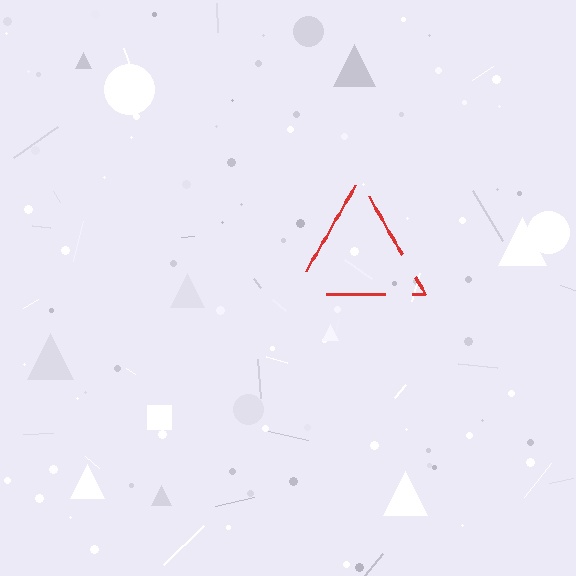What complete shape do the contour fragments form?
The contour fragments form a triangle.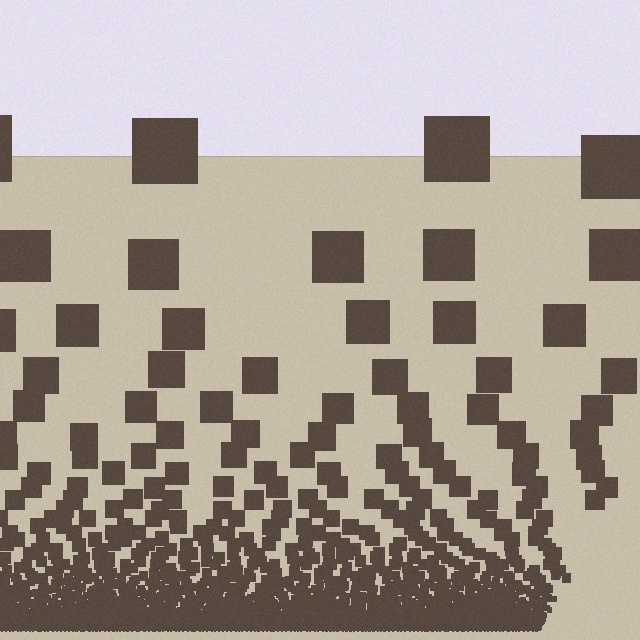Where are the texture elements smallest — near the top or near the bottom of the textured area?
Near the bottom.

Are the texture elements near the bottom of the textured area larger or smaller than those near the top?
Smaller. The gradient is inverted — elements near the bottom are smaller and denser.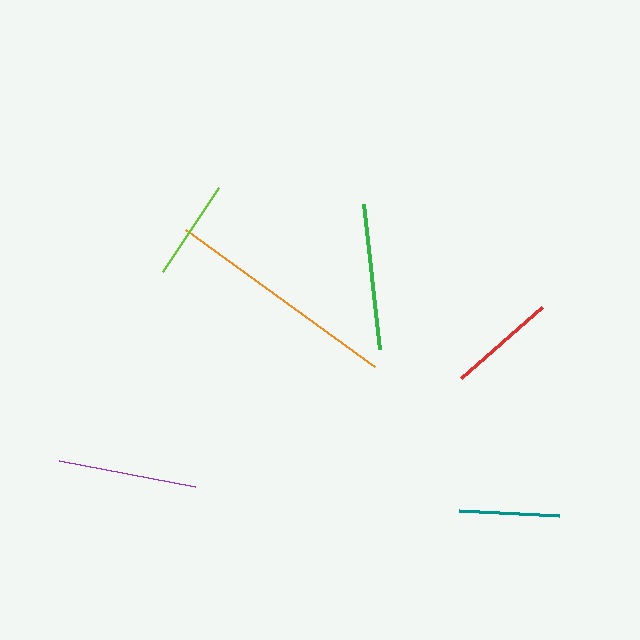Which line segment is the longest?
The orange line is the longest at approximately 233 pixels.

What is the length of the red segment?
The red segment is approximately 107 pixels long.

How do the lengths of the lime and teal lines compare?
The lime and teal lines are approximately the same length.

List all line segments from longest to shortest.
From longest to shortest: orange, green, purple, red, lime, teal.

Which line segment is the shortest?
The teal line is the shortest at approximately 100 pixels.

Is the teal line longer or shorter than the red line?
The red line is longer than the teal line.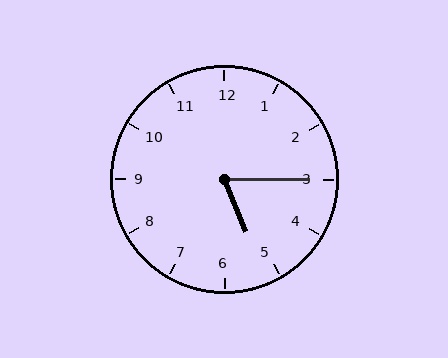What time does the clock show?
5:15.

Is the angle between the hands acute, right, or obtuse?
It is acute.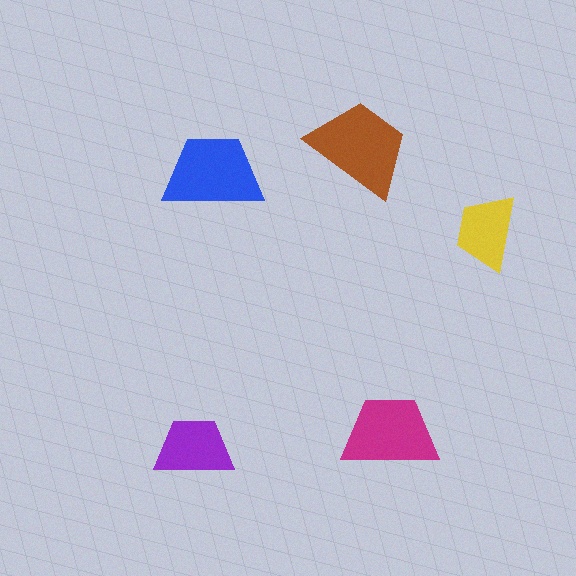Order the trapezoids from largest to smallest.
the brown one, the blue one, the magenta one, the purple one, the yellow one.